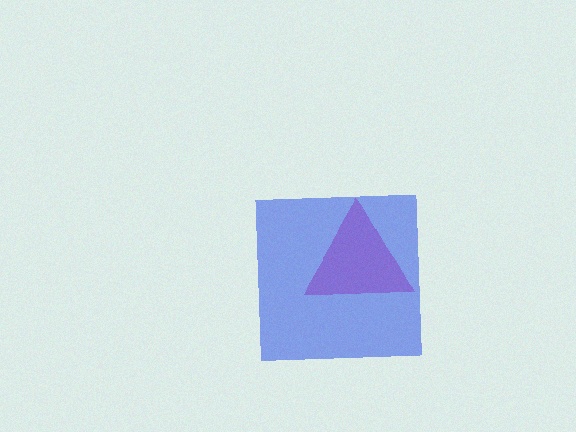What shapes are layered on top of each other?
The layered shapes are: a blue square, a purple triangle.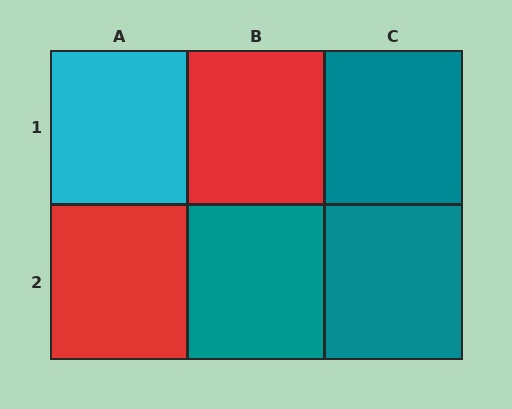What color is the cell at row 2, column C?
Teal.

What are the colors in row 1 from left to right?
Cyan, red, teal.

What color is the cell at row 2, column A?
Red.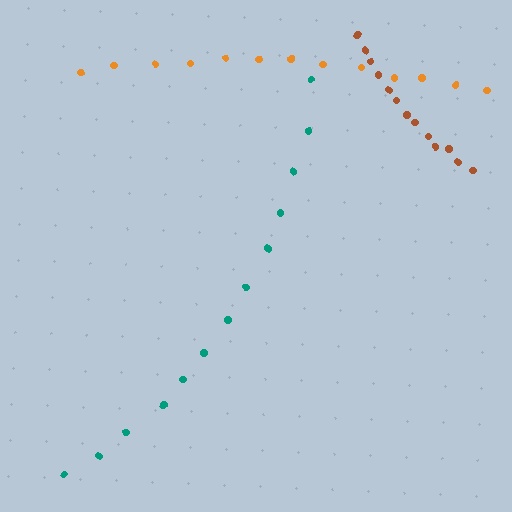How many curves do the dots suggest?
There are 3 distinct paths.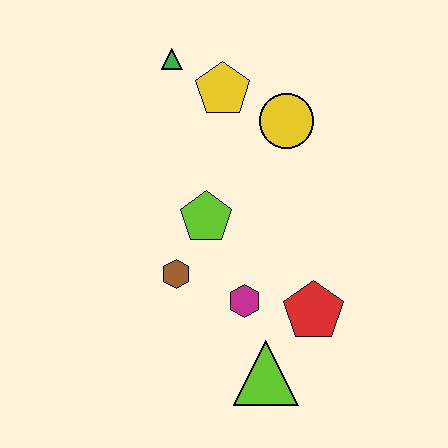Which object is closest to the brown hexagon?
The lime pentagon is closest to the brown hexagon.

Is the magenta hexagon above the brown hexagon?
No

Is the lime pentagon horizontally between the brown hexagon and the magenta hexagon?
Yes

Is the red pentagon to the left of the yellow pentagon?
No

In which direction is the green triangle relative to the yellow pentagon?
The green triangle is to the left of the yellow pentagon.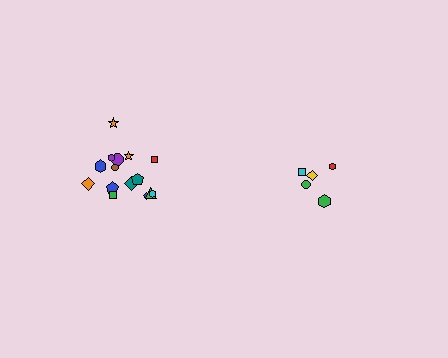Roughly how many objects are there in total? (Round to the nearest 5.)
Roughly 20 objects in total.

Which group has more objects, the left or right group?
The left group.